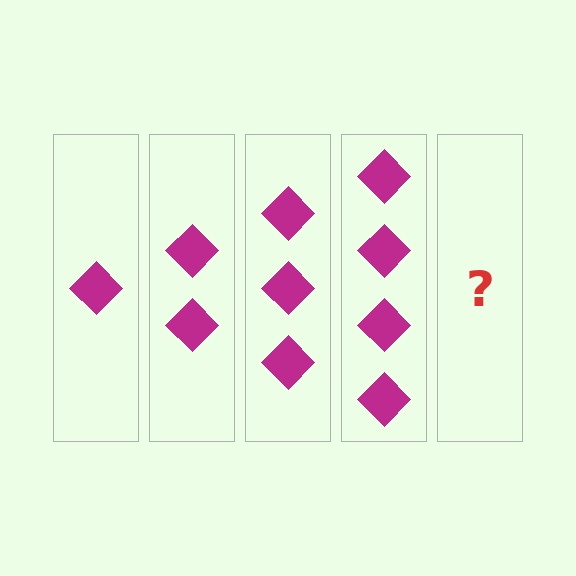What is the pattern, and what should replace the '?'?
The pattern is that each step adds one more diamond. The '?' should be 5 diamonds.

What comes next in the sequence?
The next element should be 5 diamonds.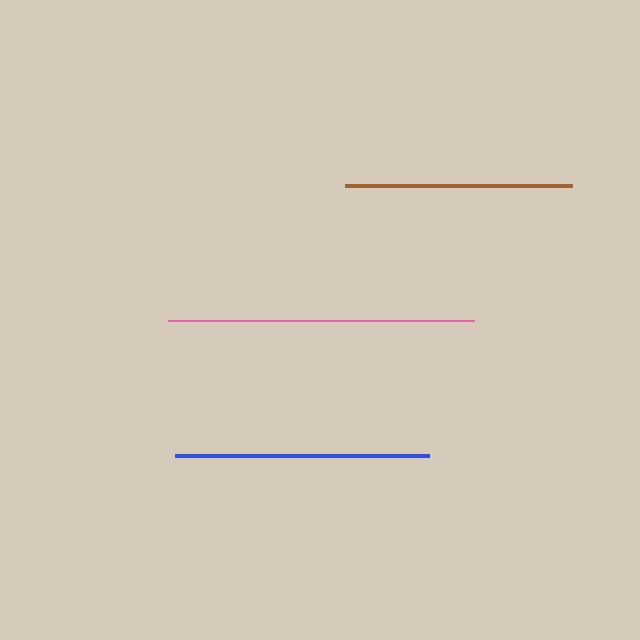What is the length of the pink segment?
The pink segment is approximately 306 pixels long.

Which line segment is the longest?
The pink line is the longest at approximately 306 pixels.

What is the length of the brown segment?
The brown segment is approximately 227 pixels long.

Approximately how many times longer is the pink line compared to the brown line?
The pink line is approximately 1.3 times the length of the brown line.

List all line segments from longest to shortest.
From longest to shortest: pink, blue, brown.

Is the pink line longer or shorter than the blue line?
The pink line is longer than the blue line.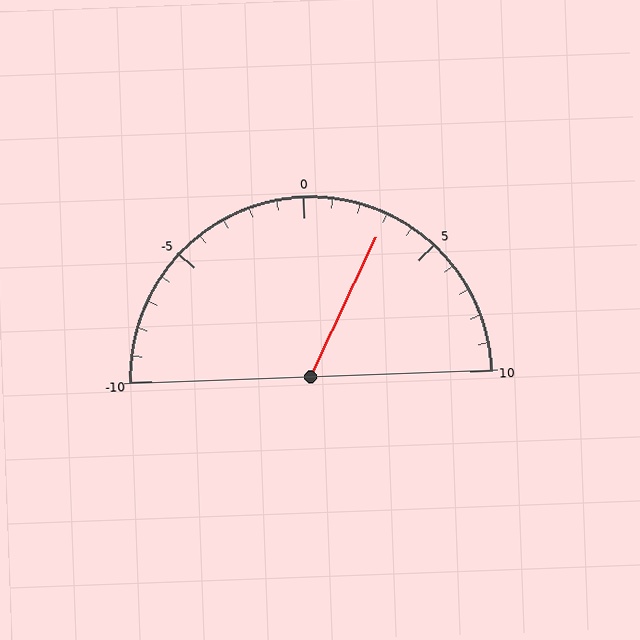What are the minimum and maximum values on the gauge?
The gauge ranges from -10 to 10.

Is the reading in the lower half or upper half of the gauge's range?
The reading is in the upper half of the range (-10 to 10).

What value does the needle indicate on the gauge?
The needle indicates approximately 3.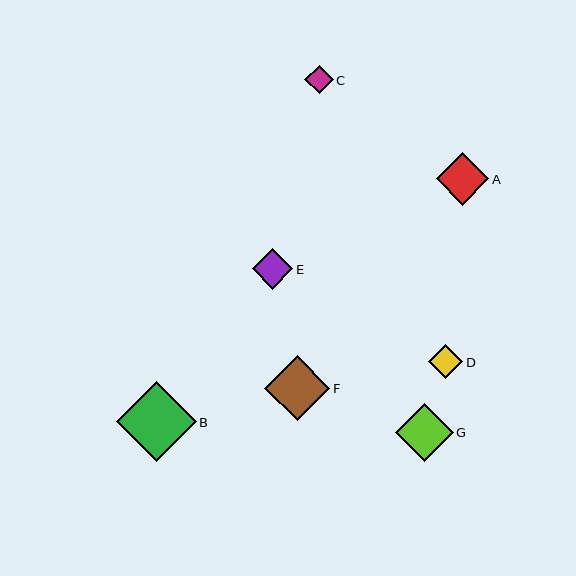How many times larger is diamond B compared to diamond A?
Diamond B is approximately 1.5 times the size of diamond A.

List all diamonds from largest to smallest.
From largest to smallest: B, F, G, A, E, D, C.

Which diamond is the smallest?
Diamond C is the smallest with a size of approximately 28 pixels.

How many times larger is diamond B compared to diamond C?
Diamond B is approximately 2.8 times the size of diamond C.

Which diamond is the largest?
Diamond B is the largest with a size of approximately 80 pixels.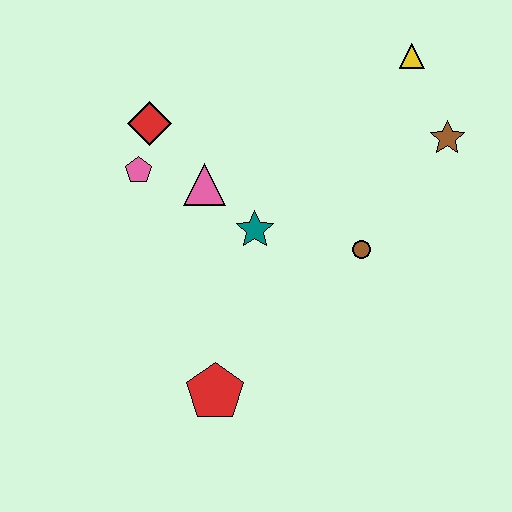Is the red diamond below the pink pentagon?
No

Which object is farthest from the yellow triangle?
The red pentagon is farthest from the yellow triangle.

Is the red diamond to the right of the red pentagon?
No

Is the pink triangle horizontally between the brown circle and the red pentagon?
No